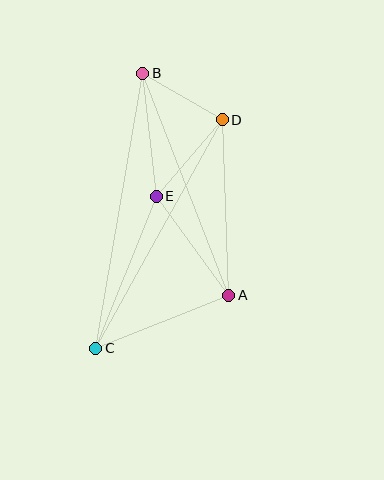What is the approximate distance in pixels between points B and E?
The distance between B and E is approximately 124 pixels.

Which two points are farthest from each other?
Points B and C are farthest from each other.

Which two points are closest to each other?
Points B and D are closest to each other.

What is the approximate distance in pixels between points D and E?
The distance between D and E is approximately 101 pixels.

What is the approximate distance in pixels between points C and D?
The distance between C and D is approximately 261 pixels.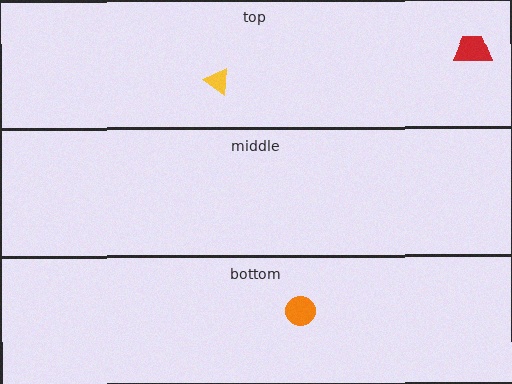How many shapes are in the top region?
2.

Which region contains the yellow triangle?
The top region.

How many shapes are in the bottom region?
1.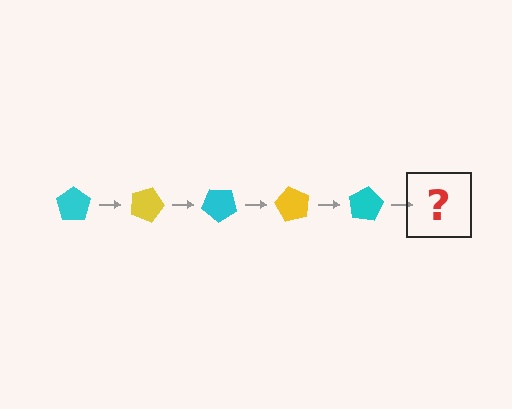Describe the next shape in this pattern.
It should be a yellow pentagon, rotated 100 degrees from the start.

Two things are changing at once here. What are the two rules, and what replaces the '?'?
The two rules are that it rotates 20 degrees each step and the color cycles through cyan and yellow. The '?' should be a yellow pentagon, rotated 100 degrees from the start.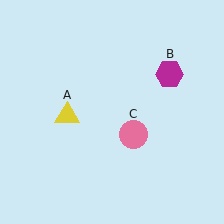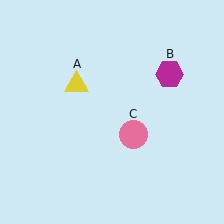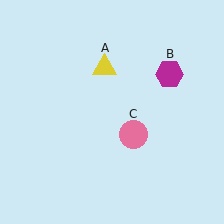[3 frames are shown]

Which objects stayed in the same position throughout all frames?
Magenta hexagon (object B) and pink circle (object C) remained stationary.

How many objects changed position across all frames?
1 object changed position: yellow triangle (object A).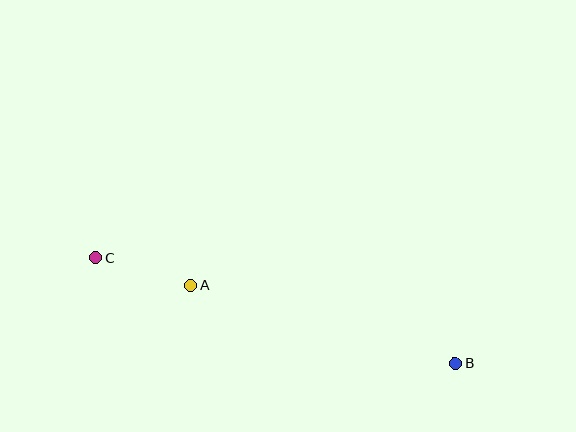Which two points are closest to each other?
Points A and C are closest to each other.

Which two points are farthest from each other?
Points B and C are farthest from each other.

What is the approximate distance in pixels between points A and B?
The distance between A and B is approximately 276 pixels.